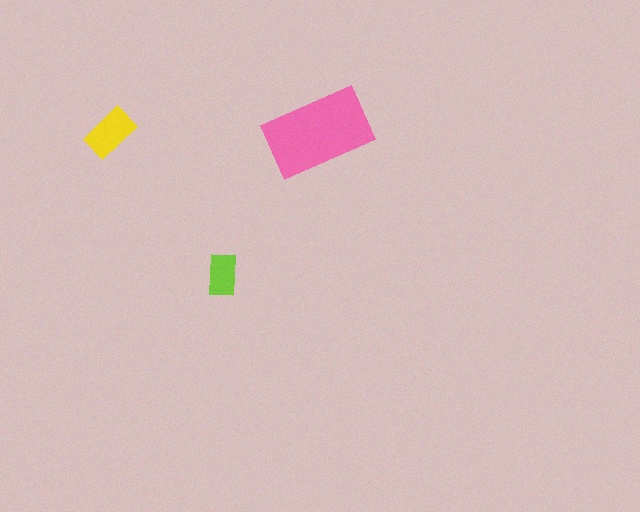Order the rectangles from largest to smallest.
the pink one, the yellow one, the lime one.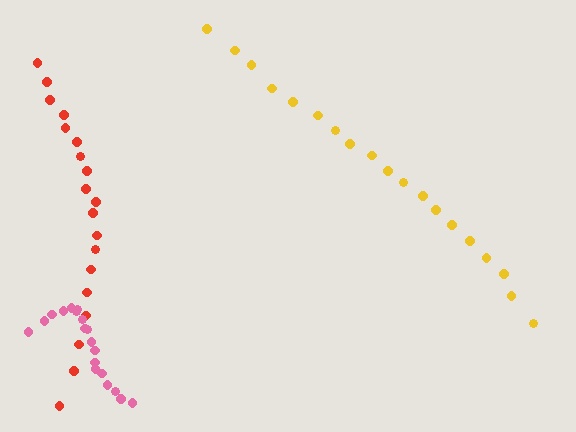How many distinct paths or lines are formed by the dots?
There are 3 distinct paths.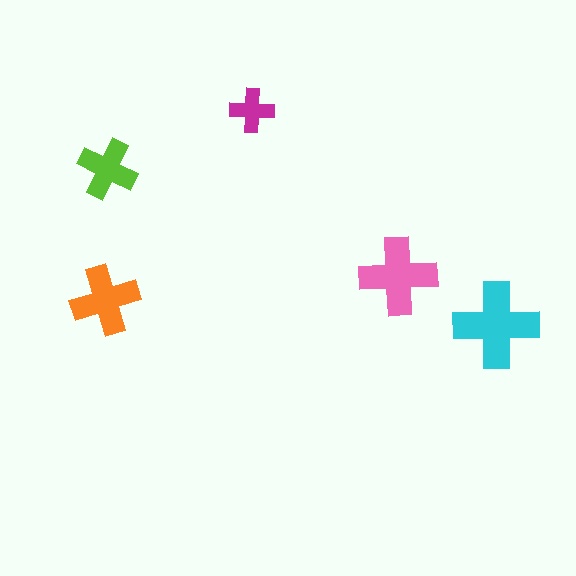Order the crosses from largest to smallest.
the cyan one, the pink one, the orange one, the lime one, the magenta one.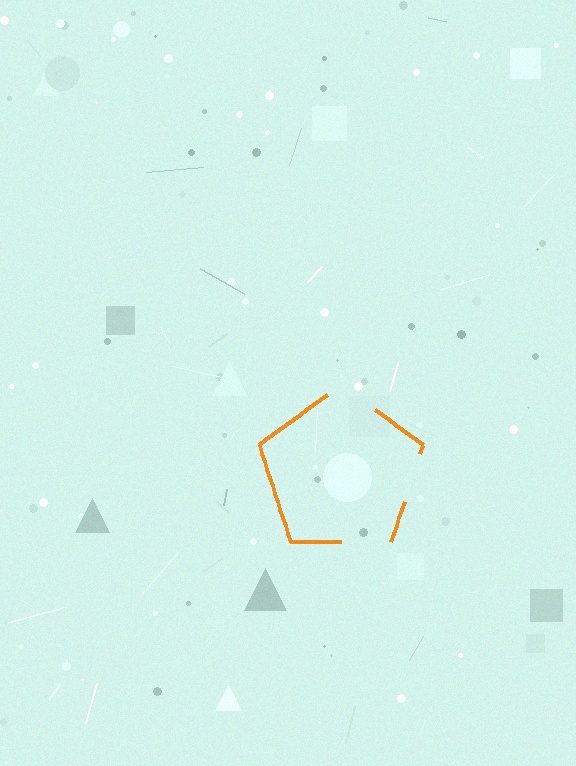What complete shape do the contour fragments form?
The contour fragments form a pentagon.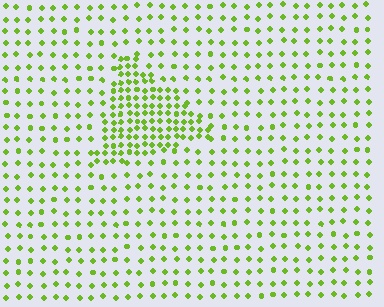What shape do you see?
I see a triangle.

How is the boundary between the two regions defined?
The boundary is defined by a change in element density (approximately 2.4x ratio). All elements are the same color, size, and shape.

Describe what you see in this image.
The image contains small lime elements arranged at two different densities. A triangle-shaped region is visible where the elements are more densely packed than the surrounding area.